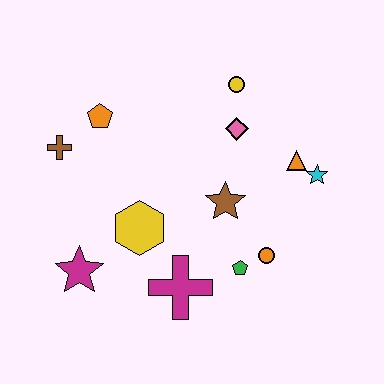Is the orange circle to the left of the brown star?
No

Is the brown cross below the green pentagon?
No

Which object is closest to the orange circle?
The green pentagon is closest to the orange circle.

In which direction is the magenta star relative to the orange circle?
The magenta star is to the left of the orange circle.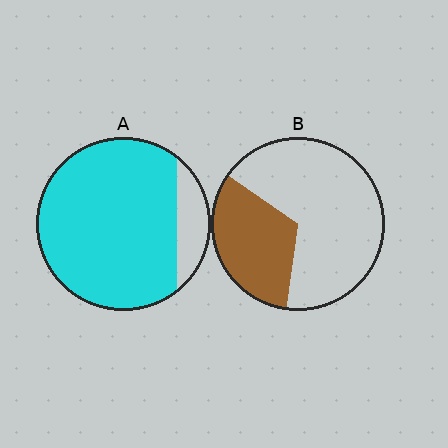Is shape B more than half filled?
No.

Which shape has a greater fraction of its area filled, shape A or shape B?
Shape A.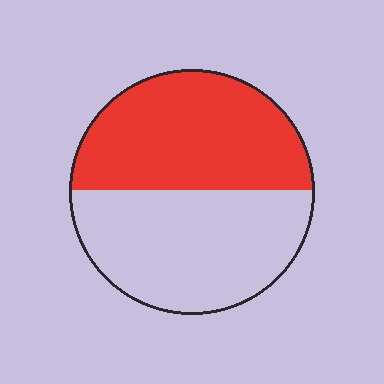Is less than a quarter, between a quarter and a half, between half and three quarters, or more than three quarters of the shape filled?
Between a quarter and a half.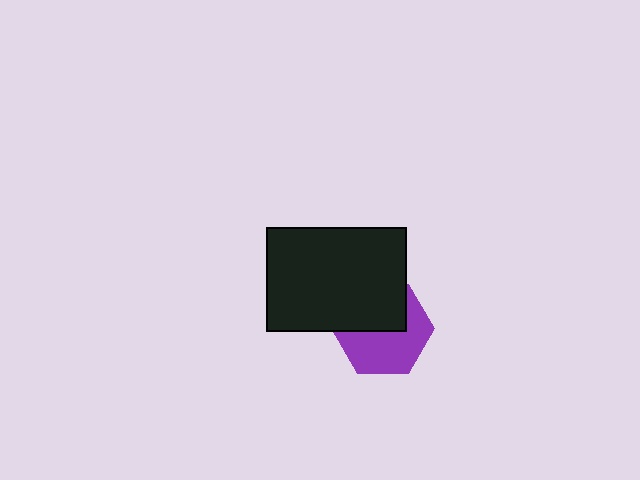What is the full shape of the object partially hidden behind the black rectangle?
The partially hidden object is a purple hexagon.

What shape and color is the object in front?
The object in front is a black rectangle.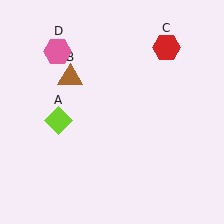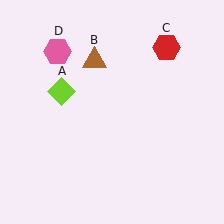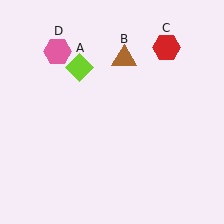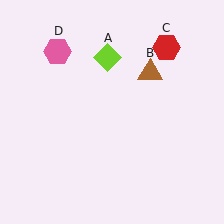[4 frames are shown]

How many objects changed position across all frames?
2 objects changed position: lime diamond (object A), brown triangle (object B).